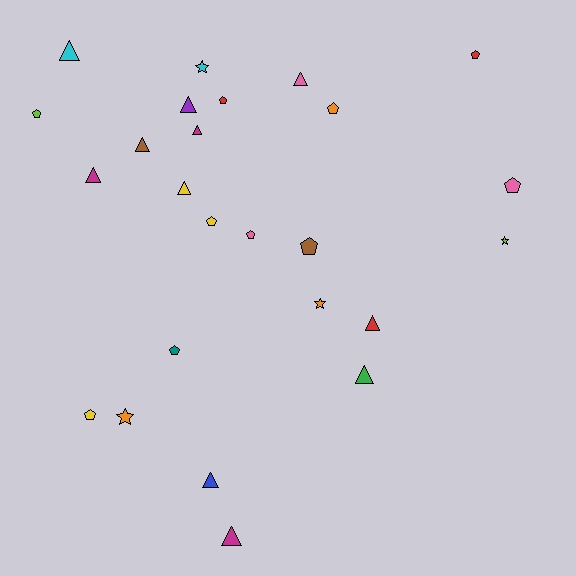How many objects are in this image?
There are 25 objects.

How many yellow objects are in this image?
There are 3 yellow objects.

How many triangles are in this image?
There are 11 triangles.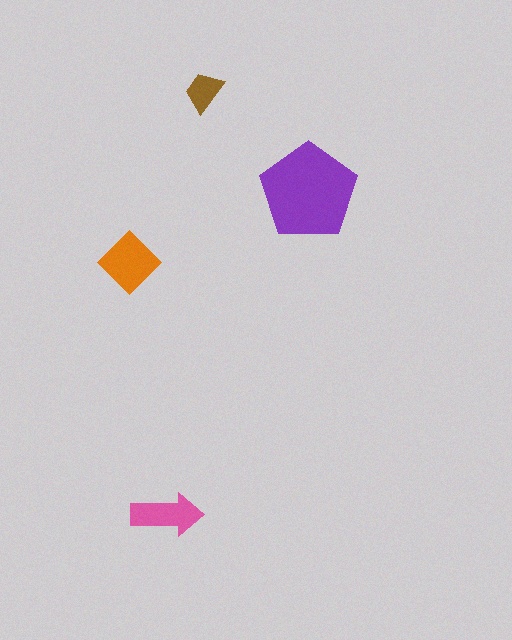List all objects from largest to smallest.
The purple pentagon, the orange diamond, the pink arrow, the brown trapezoid.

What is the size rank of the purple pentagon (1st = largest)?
1st.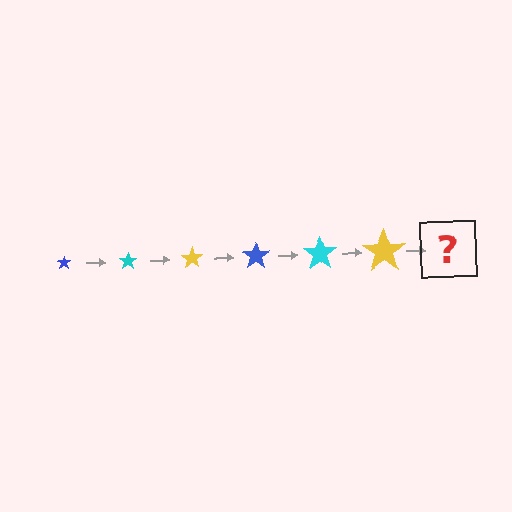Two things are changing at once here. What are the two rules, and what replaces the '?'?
The two rules are that the star grows larger each step and the color cycles through blue, cyan, and yellow. The '?' should be a blue star, larger than the previous one.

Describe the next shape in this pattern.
It should be a blue star, larger than the previous one.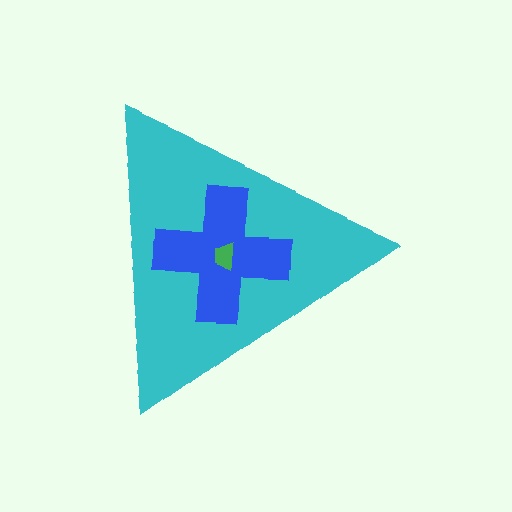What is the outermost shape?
The cyan triangle.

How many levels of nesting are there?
3.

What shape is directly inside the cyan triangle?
The blue cross.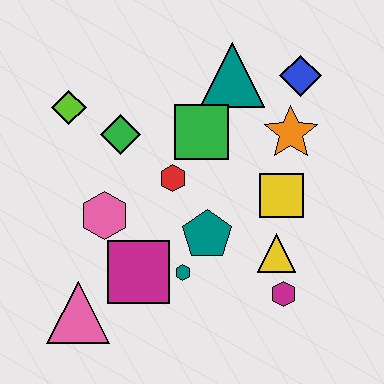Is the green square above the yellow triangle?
Yes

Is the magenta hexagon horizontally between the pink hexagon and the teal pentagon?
No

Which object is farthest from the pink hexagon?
The blue diamond is farthest from the pink hexagon.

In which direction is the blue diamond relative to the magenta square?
The blue diamond is above the magenta square.